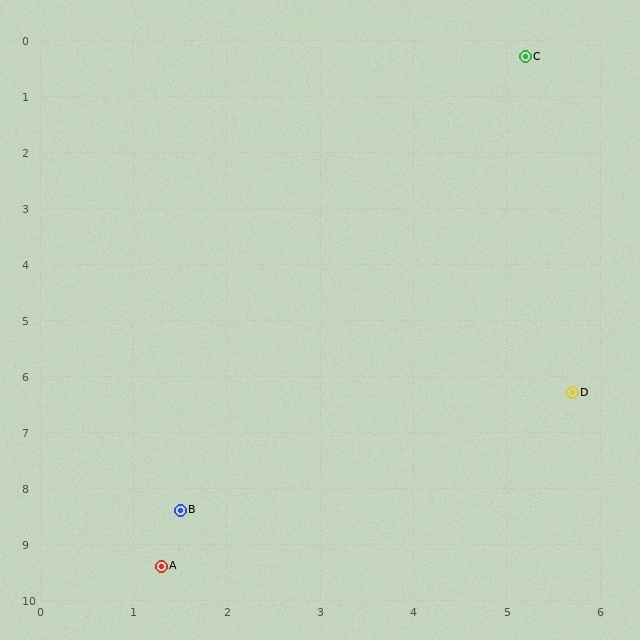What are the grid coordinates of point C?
Point C is at approximately (5.2, 0.3).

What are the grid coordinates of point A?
Point A is at approximately (1.3, 9.4).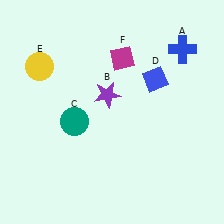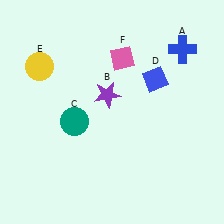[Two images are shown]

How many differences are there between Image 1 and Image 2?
There is 1 difference between the two images.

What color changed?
The diamond (F) changed from magenta in Image 1 to pink in Image 2.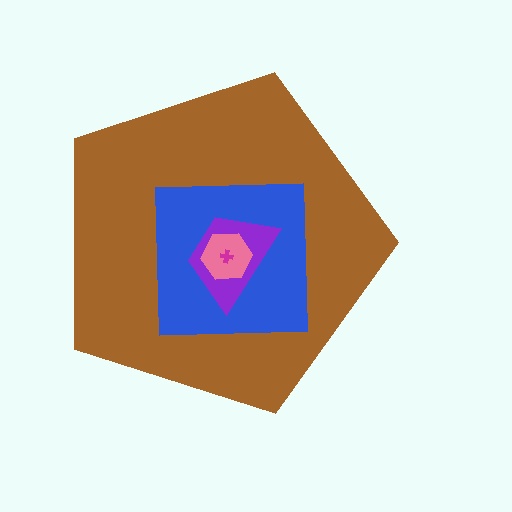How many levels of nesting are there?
5.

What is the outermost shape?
The brown pentagon.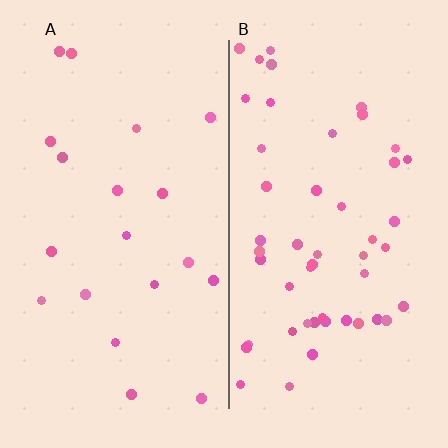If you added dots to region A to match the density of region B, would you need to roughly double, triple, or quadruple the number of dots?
Approximately triple.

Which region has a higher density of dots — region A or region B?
B (the right).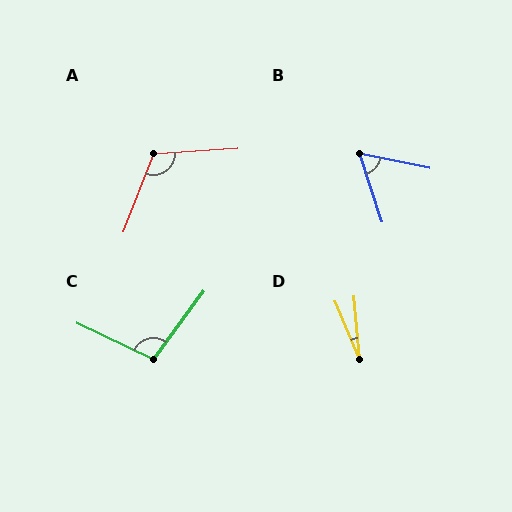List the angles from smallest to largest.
D (18°), B (60°), C (101°), A (115°).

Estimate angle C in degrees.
Approximately 101 degrees.